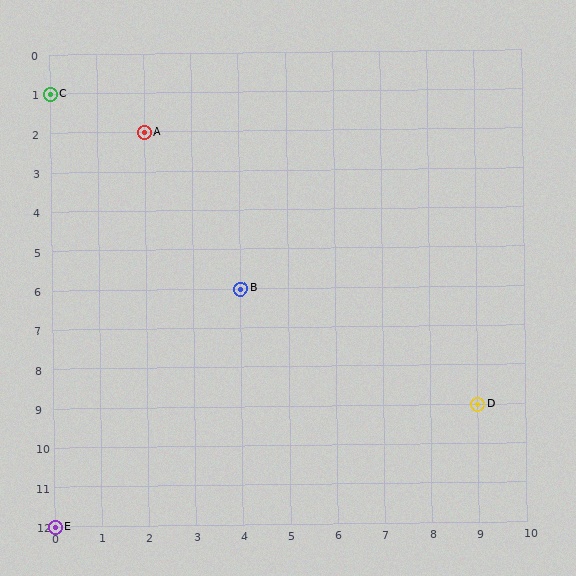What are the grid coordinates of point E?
Point E is at grid coordinates (0, 12).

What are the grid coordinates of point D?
Point D is at grid coordinates (9, 9).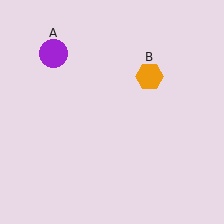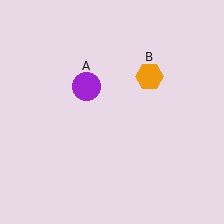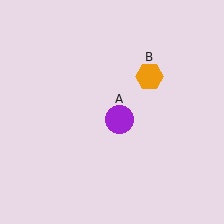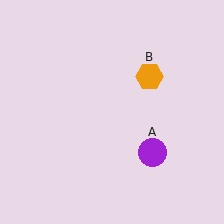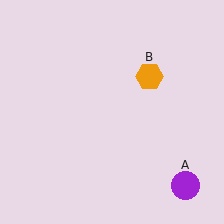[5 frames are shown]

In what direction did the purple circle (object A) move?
The purple circle (object A) moved down and to the right.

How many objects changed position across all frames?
1 object changed position: purple circle (object A).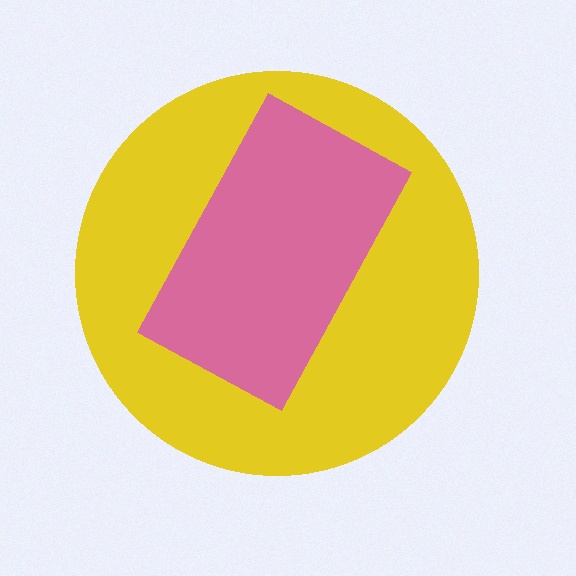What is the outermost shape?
The yellow circle.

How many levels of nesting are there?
2.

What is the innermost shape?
The pink rectangle.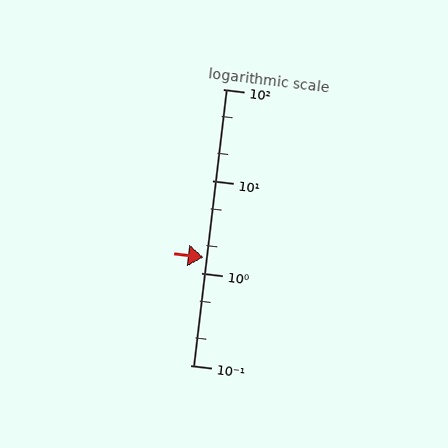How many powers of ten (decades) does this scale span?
The scale spans 3 decades, from 0.1 to 100.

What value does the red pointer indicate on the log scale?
The pointer indicates approximately 1.5.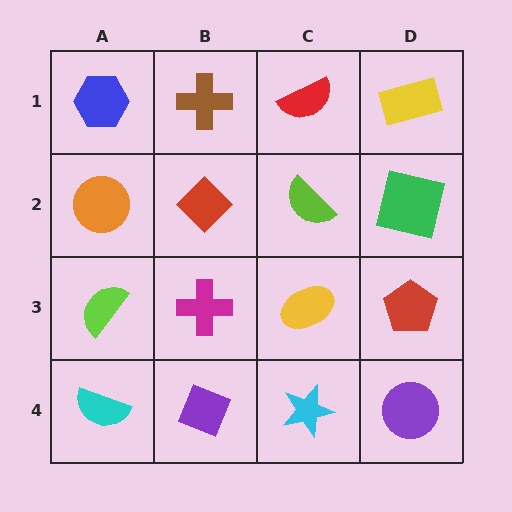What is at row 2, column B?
A red diamond.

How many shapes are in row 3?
4 shapes.